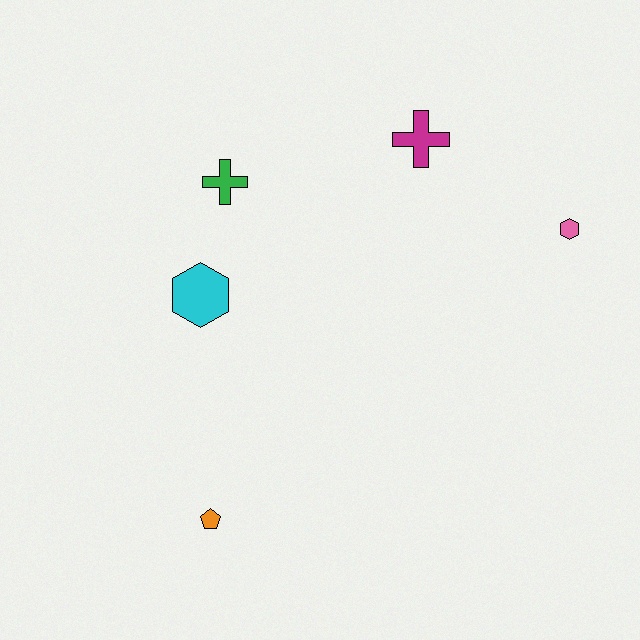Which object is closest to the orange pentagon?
The cyan hexagon is closest to the orange pentagon.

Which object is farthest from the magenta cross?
The orange pentagon is farthest from the magenta cross.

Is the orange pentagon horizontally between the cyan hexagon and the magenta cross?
Yes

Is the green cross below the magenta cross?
Yes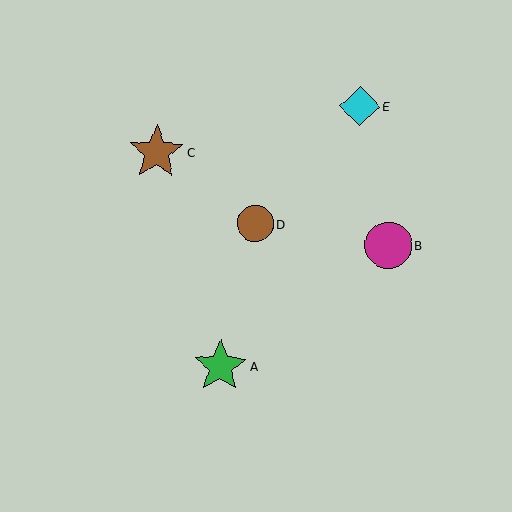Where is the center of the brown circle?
The center of the brown circle is at (255, 224).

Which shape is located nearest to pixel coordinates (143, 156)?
The brown star (labeled C) at (156, 152) is nearest to that location.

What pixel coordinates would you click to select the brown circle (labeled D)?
Click at (255, 224) to select the brown circle D.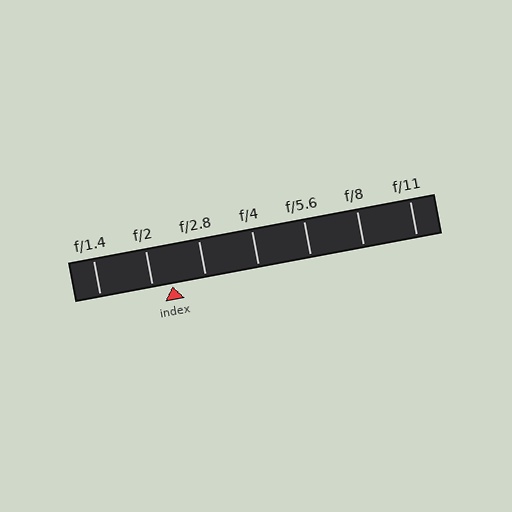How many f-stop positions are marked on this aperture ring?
There are 7 f-stop positions marked.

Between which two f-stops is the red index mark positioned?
The index mark is between f/2 and f/2.8.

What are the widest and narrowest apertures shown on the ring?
The widest aperture shown is f/1.4 and the narrowest is f/11.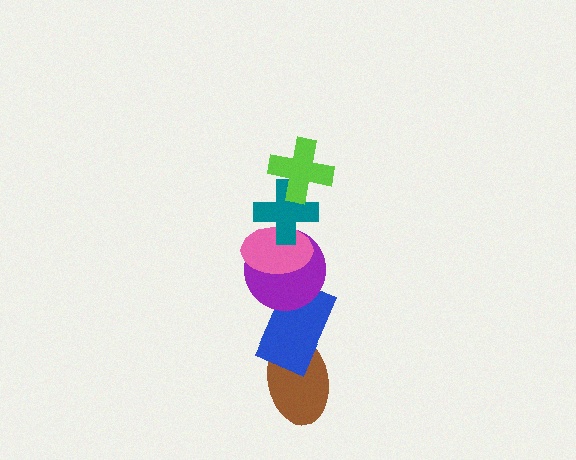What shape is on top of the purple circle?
The pink ellipse is on top of the purple circle.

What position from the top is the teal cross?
The teal cross is 2nd from the top.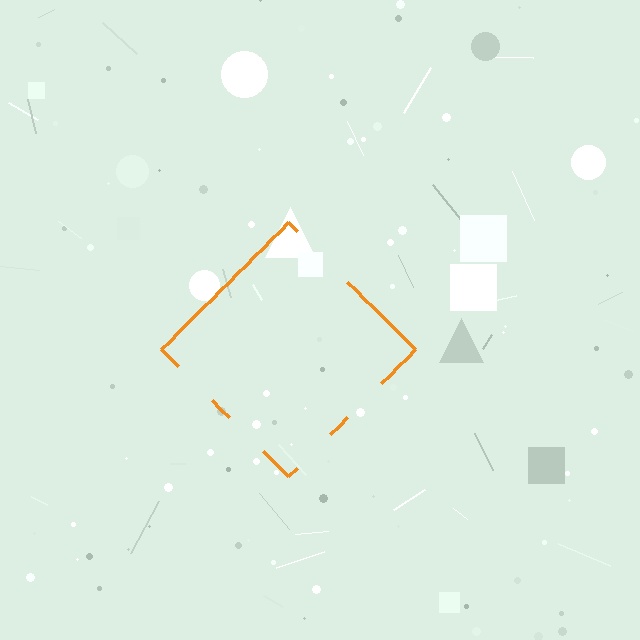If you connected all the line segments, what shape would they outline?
They would outline a diamond.